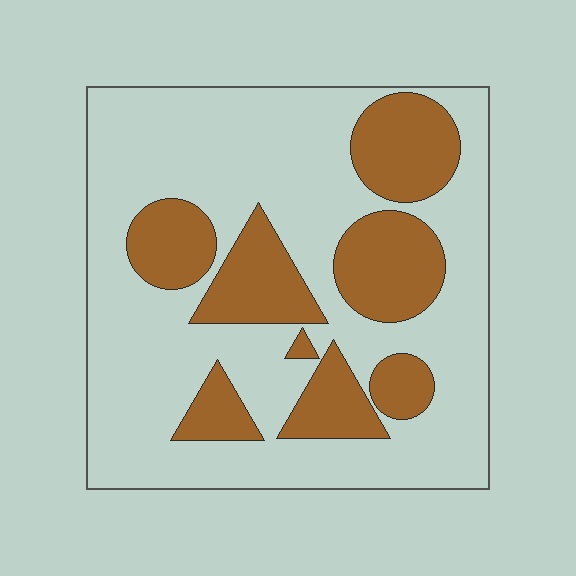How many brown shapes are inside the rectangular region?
8.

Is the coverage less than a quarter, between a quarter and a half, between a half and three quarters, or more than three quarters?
Between a quarter and a half.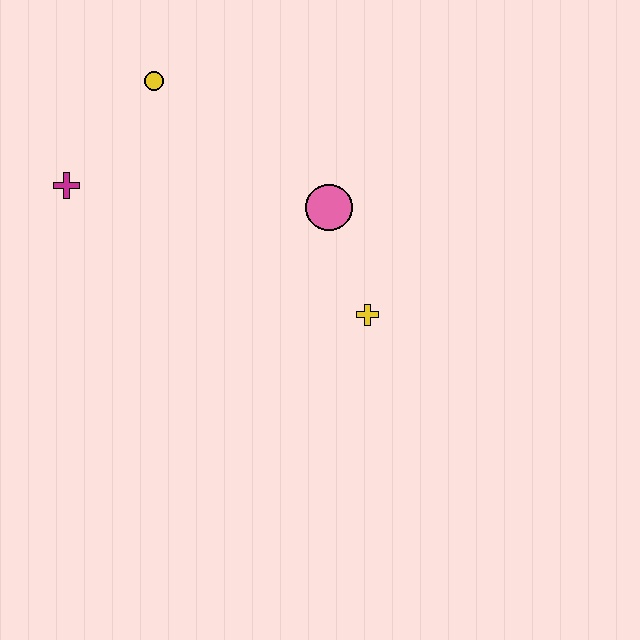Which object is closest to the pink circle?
The yellow cross is closest to the pink circle.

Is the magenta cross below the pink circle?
No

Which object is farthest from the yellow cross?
The magenta cross is farthest from the yellow cross.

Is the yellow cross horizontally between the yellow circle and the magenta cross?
No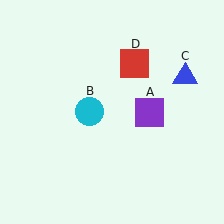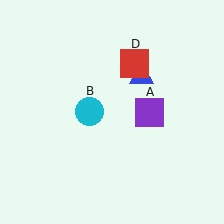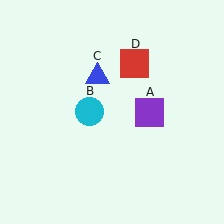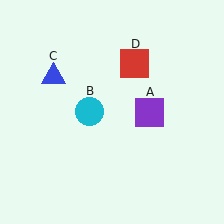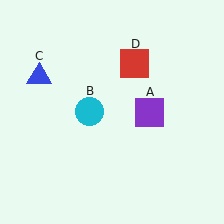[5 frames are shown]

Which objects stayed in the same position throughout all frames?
Purple square (object A) and cyan circle (object B) and red square (object D) remained stationary.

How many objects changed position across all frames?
1 object changed position: blue triangle (object C).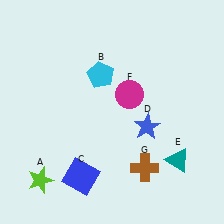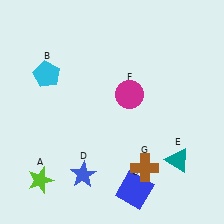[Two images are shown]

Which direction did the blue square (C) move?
The blue square (C) moved right.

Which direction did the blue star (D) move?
The blue star (D) moved left.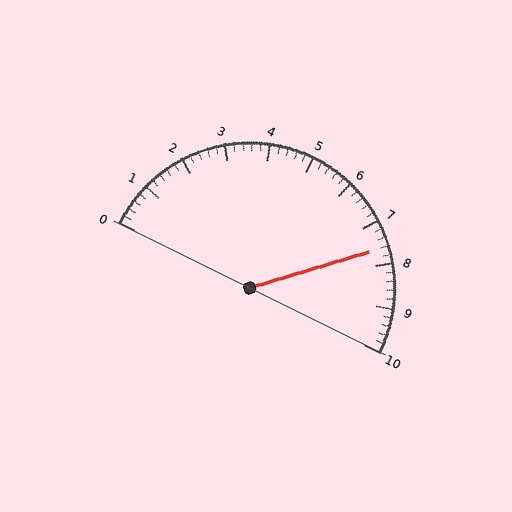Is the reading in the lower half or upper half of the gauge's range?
The reading is in the upper half of the range (0 to 10).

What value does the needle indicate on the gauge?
The needle indicates approximately 7.6.